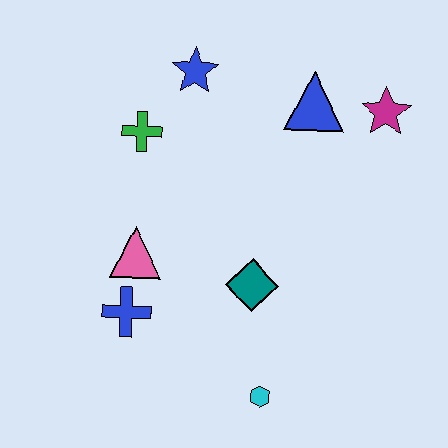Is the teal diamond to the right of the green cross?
Yes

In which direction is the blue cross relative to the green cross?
The blue cross is below the green cross.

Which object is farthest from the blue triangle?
The cyan hexagon is farthest from the blue triangle.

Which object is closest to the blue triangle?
The magenta star is closest to the blue triangle.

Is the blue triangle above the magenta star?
Yes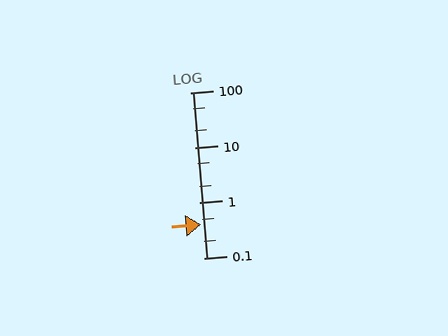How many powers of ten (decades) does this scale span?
The scale spans 3 decades, from 0.1 to 100.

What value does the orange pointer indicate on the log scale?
The pointer indicates approximately 0.4.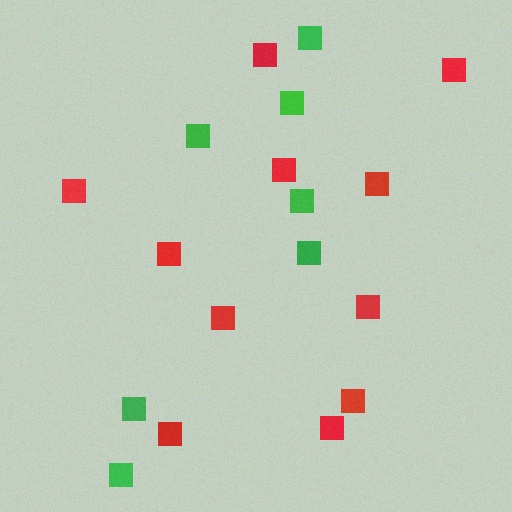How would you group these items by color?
There are 2 groups: one group of green squares (7) and one group of red squares (11).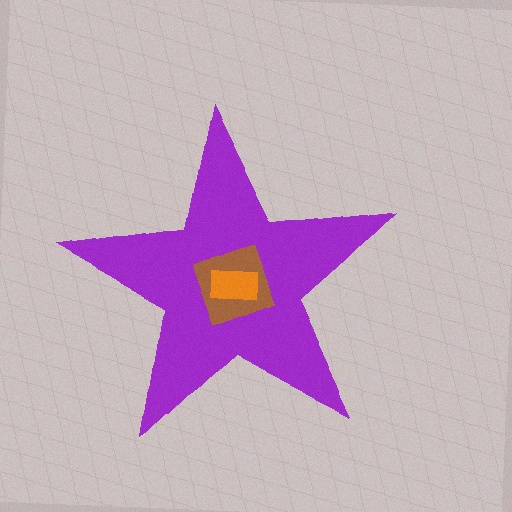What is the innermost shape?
The orange rectangle.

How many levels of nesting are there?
3.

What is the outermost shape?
The purple star.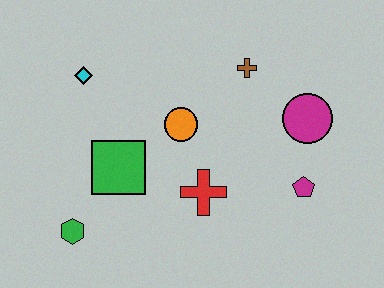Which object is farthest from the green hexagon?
The magenta circle is farthest from the green hexagon.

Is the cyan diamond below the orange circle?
No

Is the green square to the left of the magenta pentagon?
Yes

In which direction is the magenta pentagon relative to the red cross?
The magenta pentagon is to the right of the red cross.